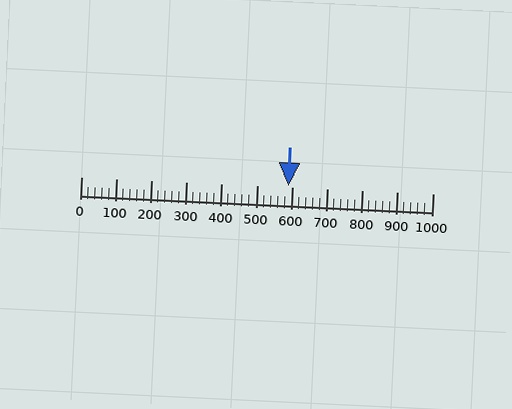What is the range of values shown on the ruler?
The ruler shows values from 0 to 1000.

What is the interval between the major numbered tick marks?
The major tick marks are spaced 100 units apart.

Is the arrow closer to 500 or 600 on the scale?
The arrow is closer to 600.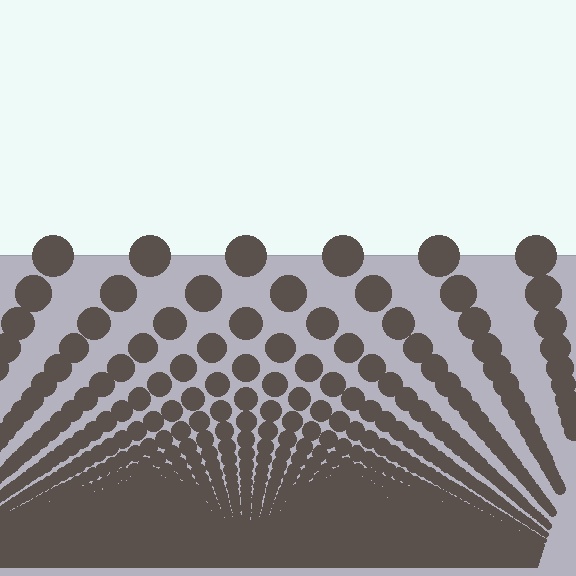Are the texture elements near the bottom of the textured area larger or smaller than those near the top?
Smaller. The gradient is inverted — elements near the bottom are smaller and denser.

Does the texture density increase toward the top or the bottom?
Density increases toward the bottom.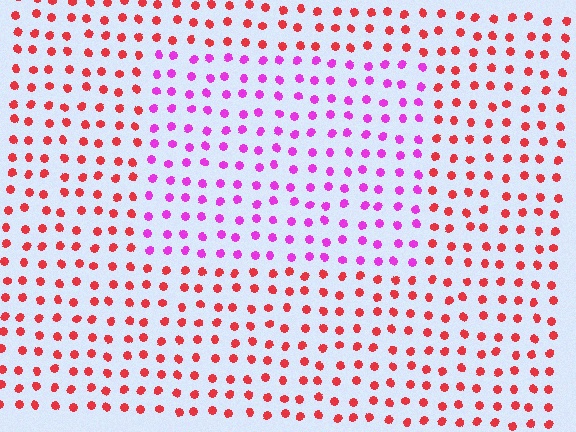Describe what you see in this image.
The image is filled with small red elements in a uniform arrangement. A rectangle-shaped region is visible where the elements are tinted to a slightly different hue, forming a subtle color boundary.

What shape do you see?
I see a rectangle.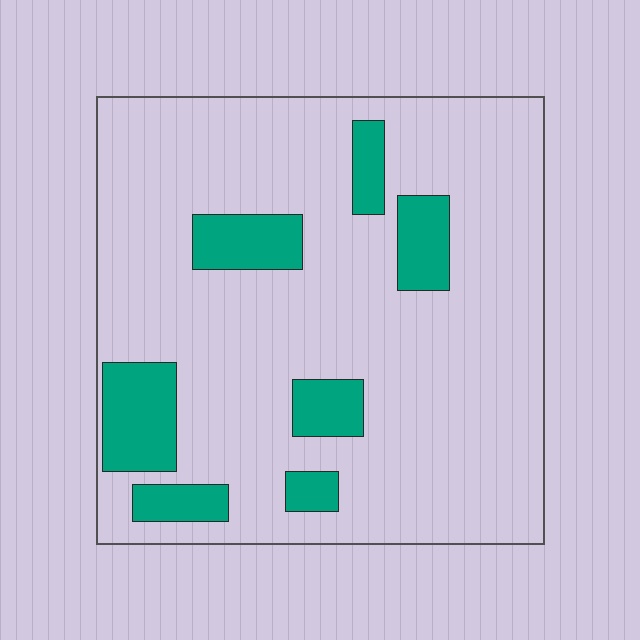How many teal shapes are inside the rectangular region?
7.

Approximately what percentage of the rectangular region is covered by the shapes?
Approximately 15%.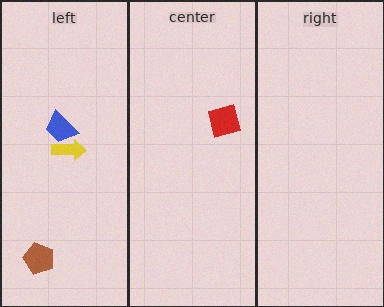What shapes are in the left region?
The yellow arrow, the blue trapezoid, the brown pentagon.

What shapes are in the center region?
The red diamond.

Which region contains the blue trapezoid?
The left region.